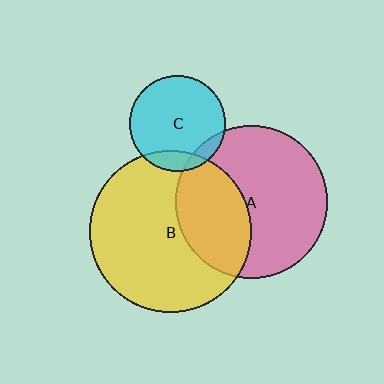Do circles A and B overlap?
Yes.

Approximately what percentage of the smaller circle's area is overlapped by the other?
Approximately 35%.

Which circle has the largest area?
Circle B (yellow).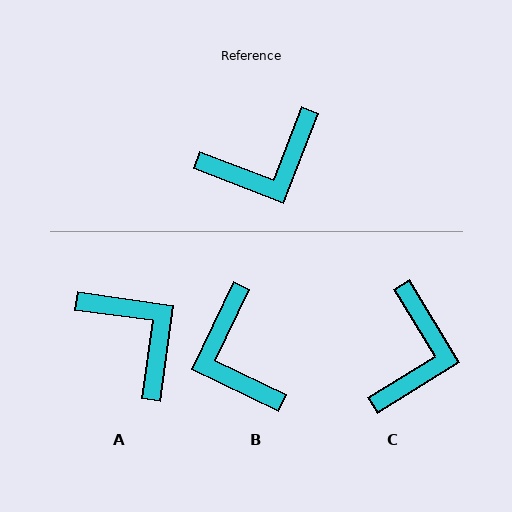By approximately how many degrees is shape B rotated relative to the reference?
Approximately 94 degrees clockwise.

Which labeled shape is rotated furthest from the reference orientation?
A, about 103 degrees away.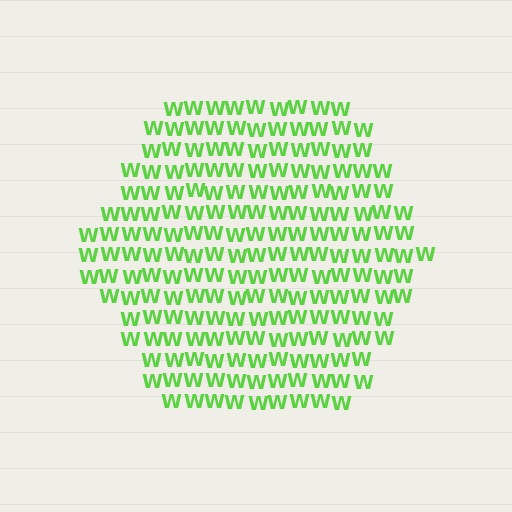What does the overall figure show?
The overall figure shows a hexagon.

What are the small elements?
The small elements are letter W's.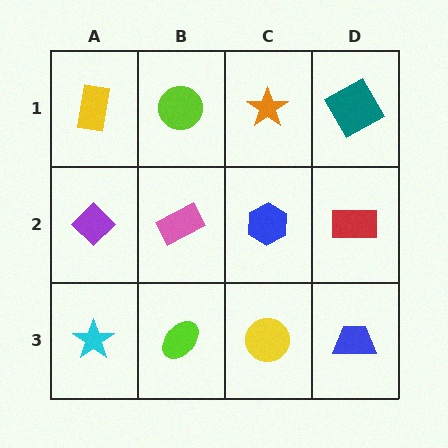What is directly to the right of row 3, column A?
A lime ellipse.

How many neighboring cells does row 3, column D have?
2.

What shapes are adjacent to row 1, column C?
A blue hexagon (row 2, column C), a lime circle (row 1, column B), a teal square (row 1, column D).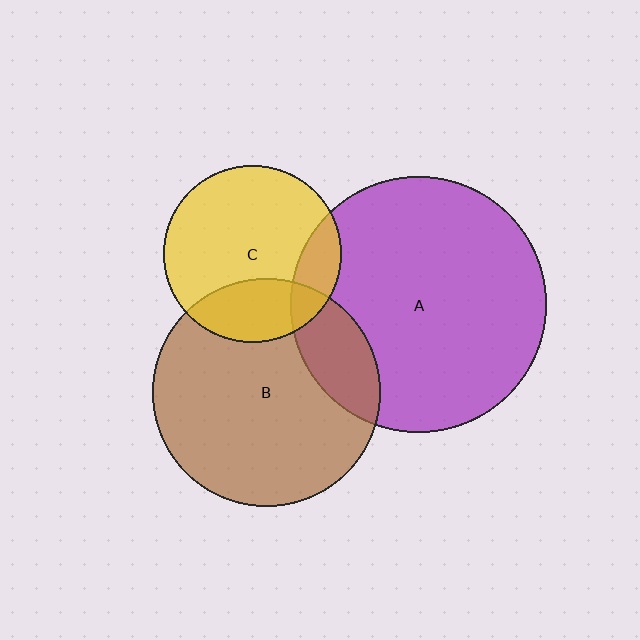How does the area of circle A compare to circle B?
Approximately 1.3 times.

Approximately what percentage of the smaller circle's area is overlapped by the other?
Approximately 25%.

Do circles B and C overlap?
Yes.